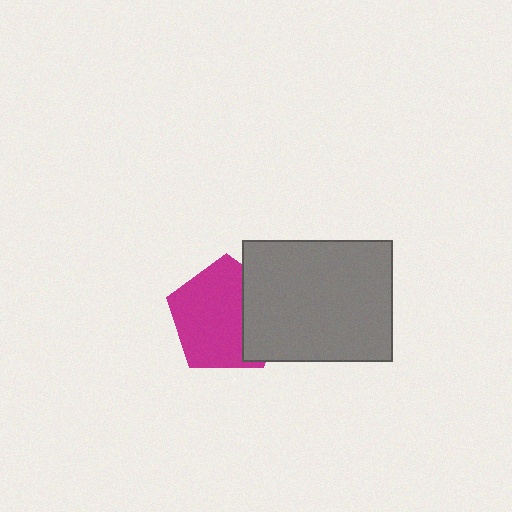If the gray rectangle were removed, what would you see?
You would see the complete magenta pentagon.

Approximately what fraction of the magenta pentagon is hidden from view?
Roughly 31% of the magenta pentagon is hidden behind the gray rectangle.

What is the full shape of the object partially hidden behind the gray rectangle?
The partially hidden object is a magenta pentagon.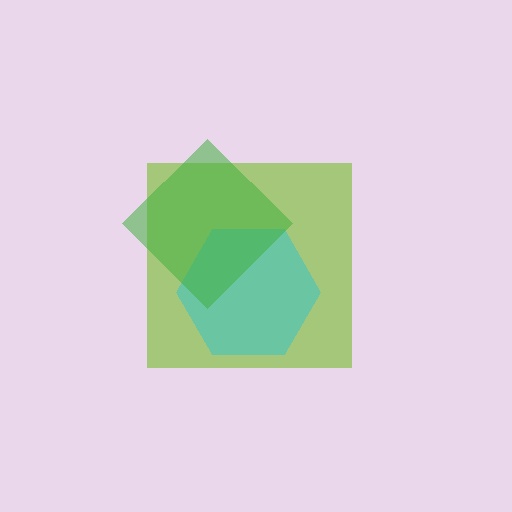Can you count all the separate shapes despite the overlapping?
Yes, there are 3 separate shapes.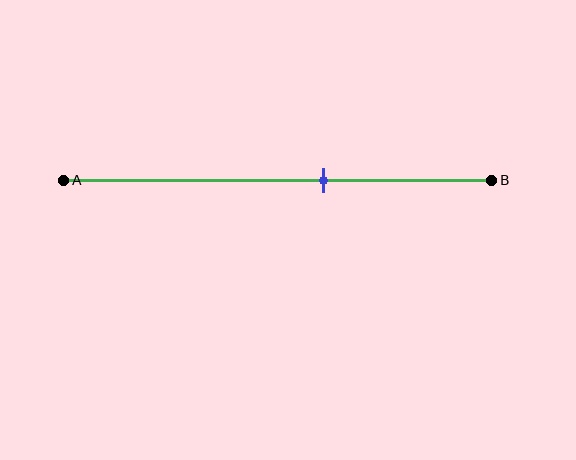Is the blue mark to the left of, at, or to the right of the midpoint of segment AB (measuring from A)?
The blue mark is to the right of the midpoint of segment AB.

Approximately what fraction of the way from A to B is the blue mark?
The blue mark is approximately 60% of the way from A to B.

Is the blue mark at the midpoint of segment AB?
No, the mark is at about 60% from A, not at the 50% midpoint.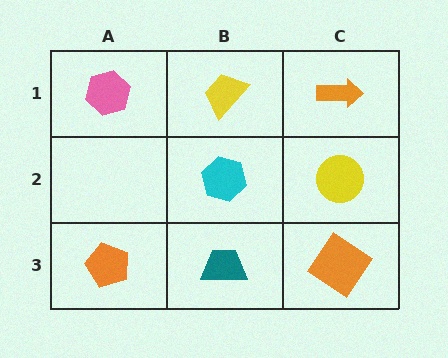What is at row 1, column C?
An orange arrow.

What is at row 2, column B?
A cyan hexagon.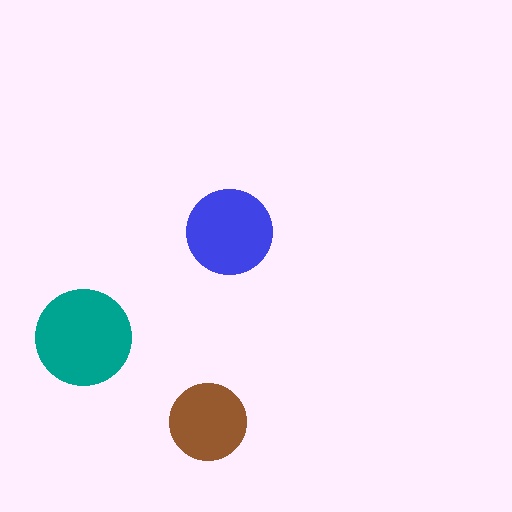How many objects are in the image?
There are 3 objects in the image.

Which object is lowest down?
The brown circle is bottommost.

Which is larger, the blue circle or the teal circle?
The teal one.